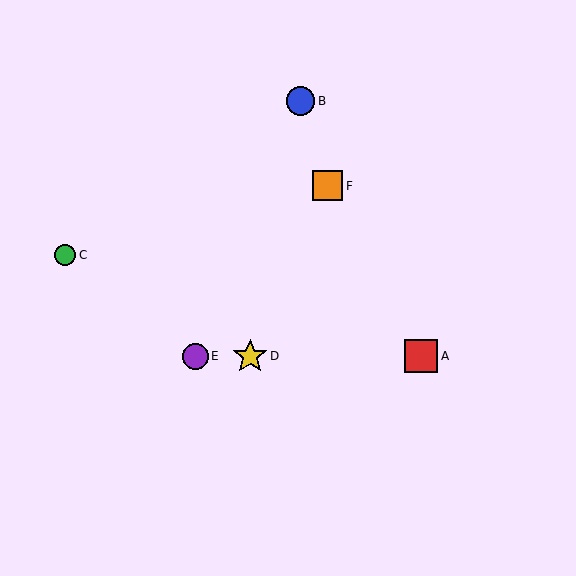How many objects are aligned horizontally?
3 objects (A, D, E) are aligned horizontally.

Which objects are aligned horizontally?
Objects A, D, E are aligned horizontally.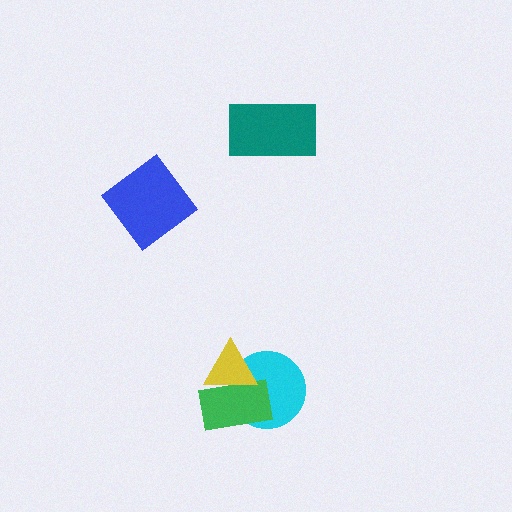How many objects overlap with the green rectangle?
2 objects overlap with the green rectangle.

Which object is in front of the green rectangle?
The yellow triangle is in front of the green rectangle.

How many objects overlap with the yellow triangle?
2 objects overlap with the yellow triangle.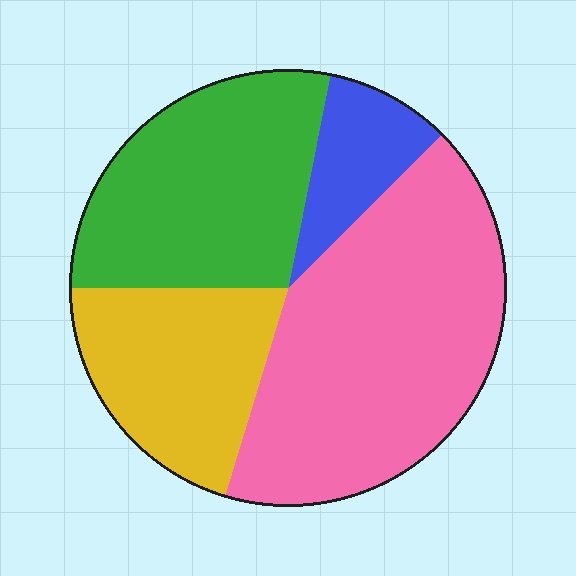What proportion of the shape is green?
Green covers about 30% of the shape.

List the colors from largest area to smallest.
From largest to smallest: pink, green, yellow, blue.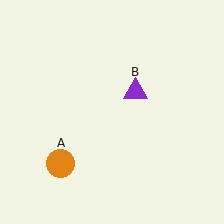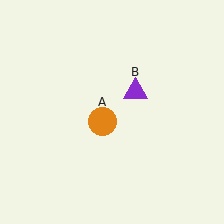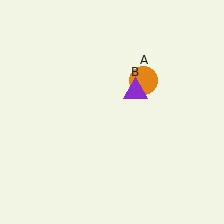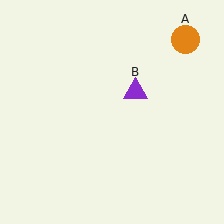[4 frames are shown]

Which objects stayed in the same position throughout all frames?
Purple triangle (object B) remained stationary.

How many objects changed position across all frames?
1 object changed position: orange circle (object A).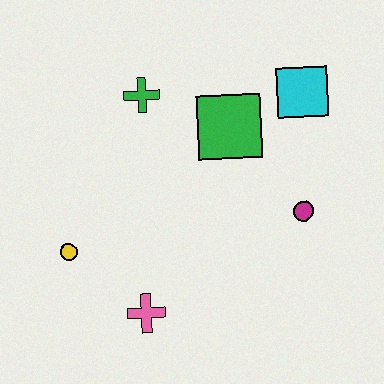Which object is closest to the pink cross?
The yellow circle is closest to the pink cross.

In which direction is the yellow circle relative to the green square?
The yellow circle is to the left of the green square.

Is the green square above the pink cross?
Yes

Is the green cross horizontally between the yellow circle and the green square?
Yes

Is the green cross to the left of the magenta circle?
Yes